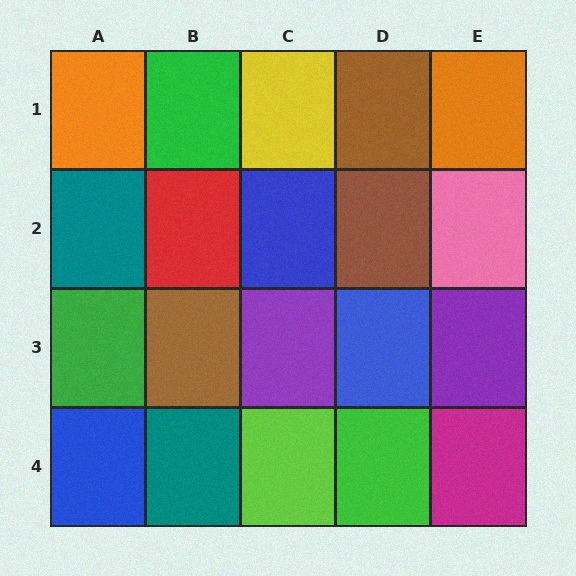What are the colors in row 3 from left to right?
Green, brown, purple, blue, purple.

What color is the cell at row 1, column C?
Yellow.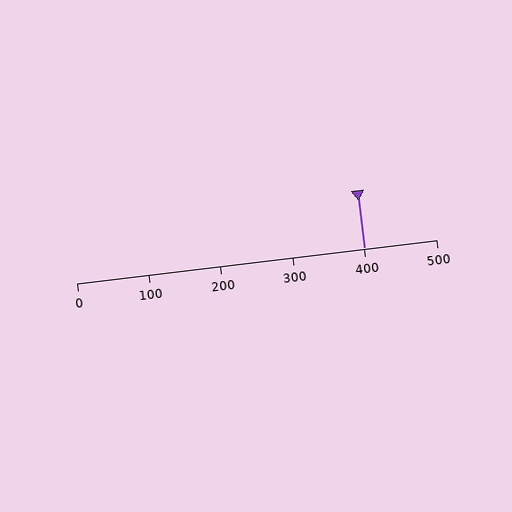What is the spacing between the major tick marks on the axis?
The major ticks are spaced 100 apart.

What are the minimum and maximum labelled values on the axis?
The axis runs from 0 to 500.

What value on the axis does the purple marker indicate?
The marker indicates approximately 400.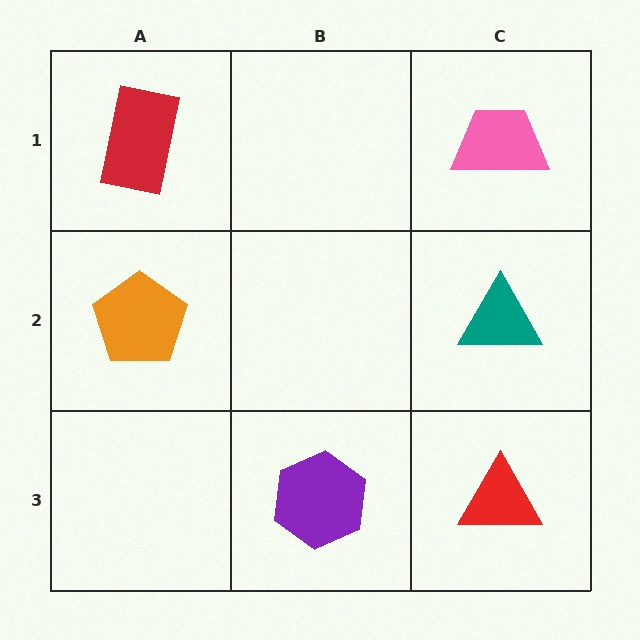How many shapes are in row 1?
2 shapes.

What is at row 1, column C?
A pink trapezoid.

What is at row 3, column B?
A purple hexagon.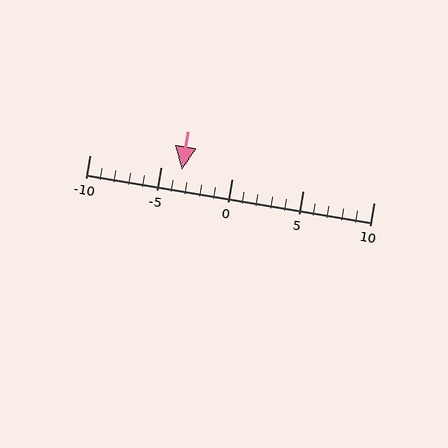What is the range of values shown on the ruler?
The ruler shows values from -10 to 10.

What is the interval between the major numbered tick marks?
The major tick marks are spaced 5 units apart.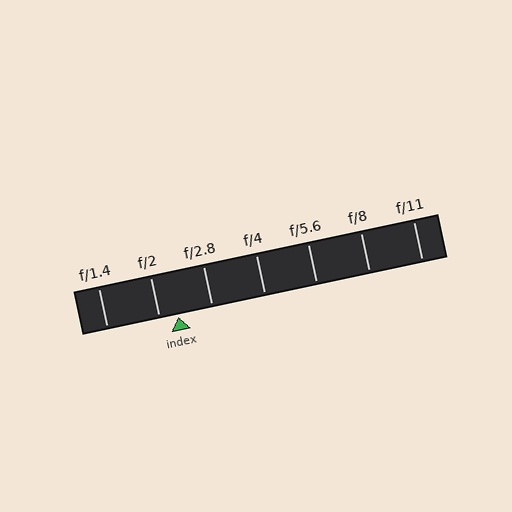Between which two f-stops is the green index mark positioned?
The index mark is between f/2 and f/2.8.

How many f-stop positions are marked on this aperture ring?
There are 7 f-stop positions marked.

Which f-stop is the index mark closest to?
The index mark is closest to f/2.